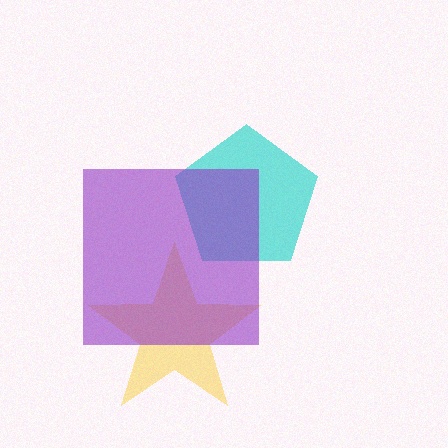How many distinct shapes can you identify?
There are 3 distinct shapes: a yellow star, a cyan pentagon, a purple square.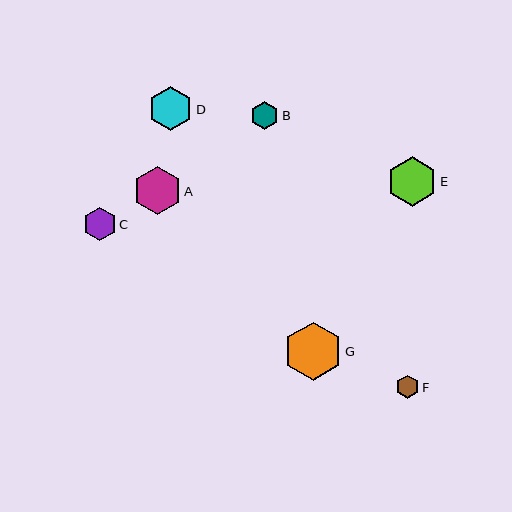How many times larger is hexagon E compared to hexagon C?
Hexagon E is approximately 1.5 times the size of hexagon C.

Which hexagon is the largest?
Hexagon G is the largest with a size of approximately 58 pixels.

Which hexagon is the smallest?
Hexagon F is the smallest with a size of approximately 23 pixels.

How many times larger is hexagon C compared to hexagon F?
Hexagon C is approximately 1.4 times the size of hexagon F.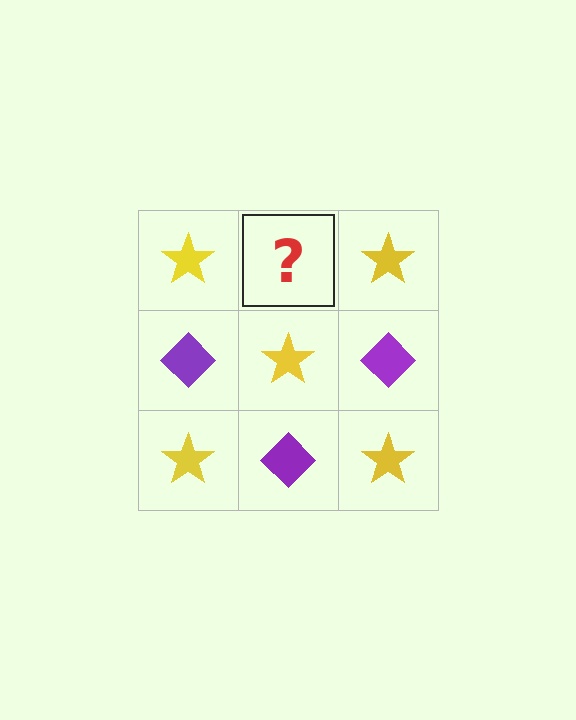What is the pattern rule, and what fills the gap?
The rule is that it alternates yellow star and purple diamond in a checkerboard pattern. The gap should be filled with a purple diamond.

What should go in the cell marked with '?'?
The missing cell should contain a purple diamond.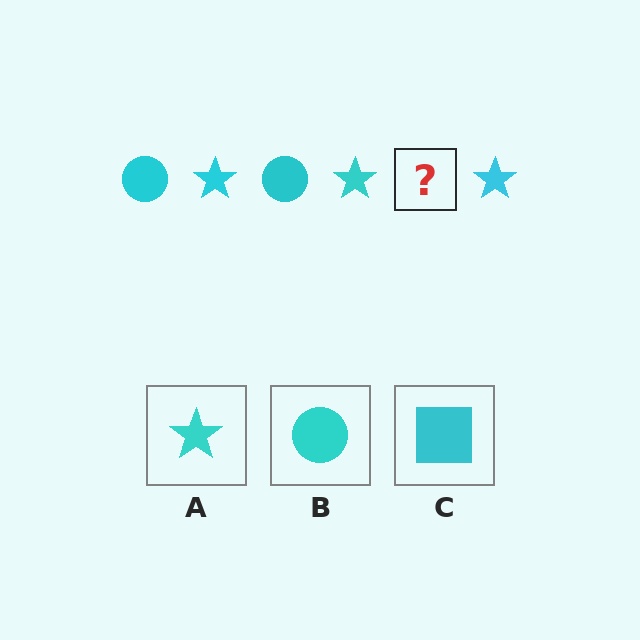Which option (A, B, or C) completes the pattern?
B.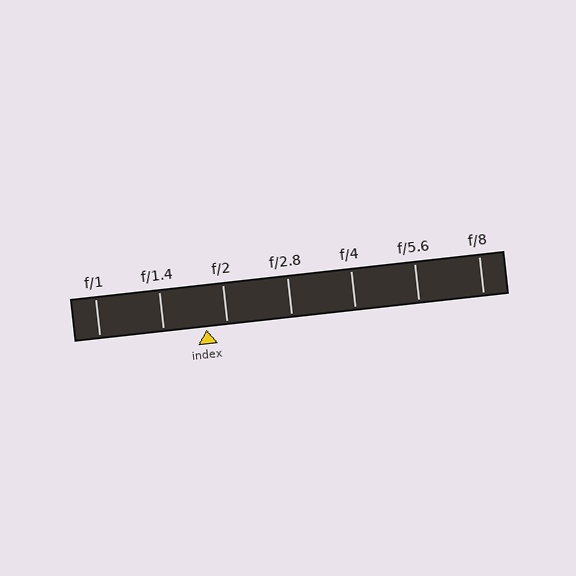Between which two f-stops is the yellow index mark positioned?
The index mark is between f/1.4 and f/2.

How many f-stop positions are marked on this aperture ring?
There are 7 f-stop positions marked.